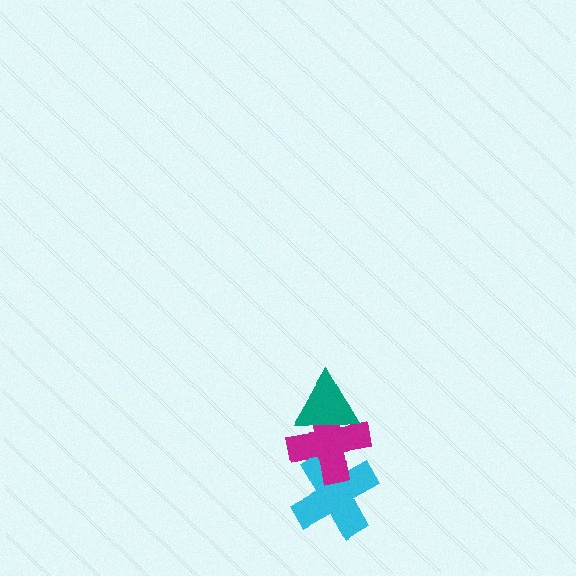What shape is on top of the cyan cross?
The magenta cross is on top of the cyan cross.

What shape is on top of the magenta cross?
The teal triangle is on top of the magenta cross.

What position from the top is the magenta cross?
The magenta cross is 2nd from the top.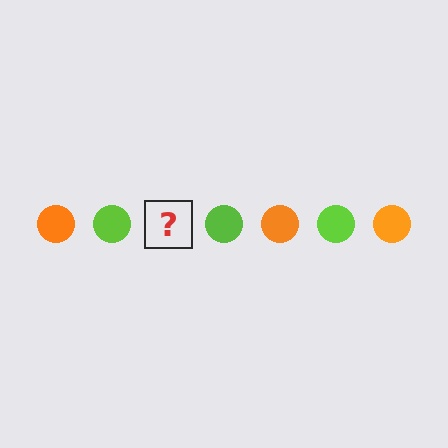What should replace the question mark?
The question mark should be replaced with an orange circle.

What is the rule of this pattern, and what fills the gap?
The rule is that the pattern cycles through orange, lime circles. The gap should be filled with an orange circle.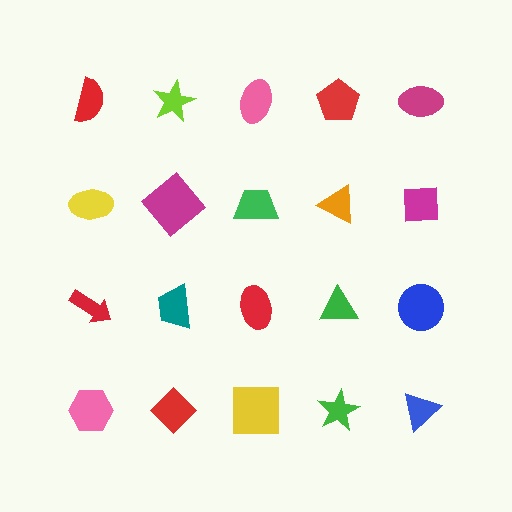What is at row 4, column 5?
A blue triangle.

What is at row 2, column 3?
A green trapezoid.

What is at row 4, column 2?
A red diamond.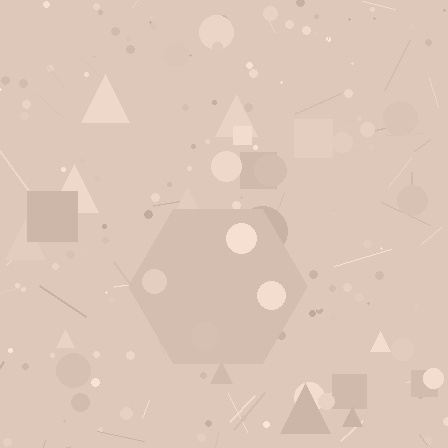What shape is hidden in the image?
A hexagon is hidden in the image.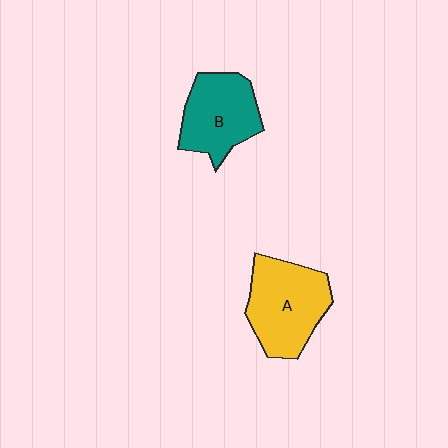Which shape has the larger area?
Shape A (yellow).